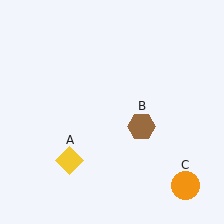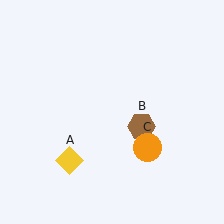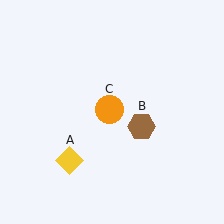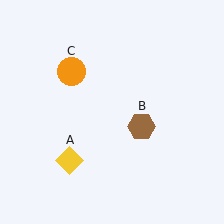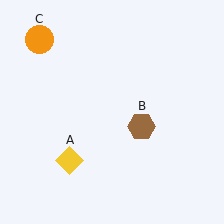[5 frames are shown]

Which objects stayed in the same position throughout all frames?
Yellow diamond (object A) and brown hexagon (object B) remained stationary.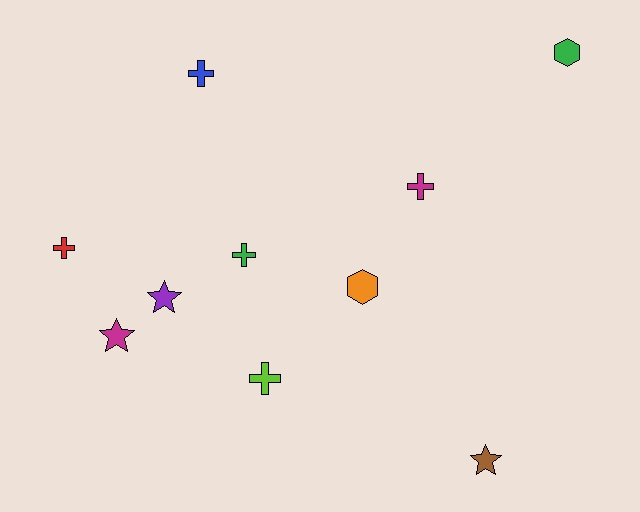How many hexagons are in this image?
There are 2 hexagons.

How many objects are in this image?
There are 10 objects.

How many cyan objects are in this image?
There are no cyan objects.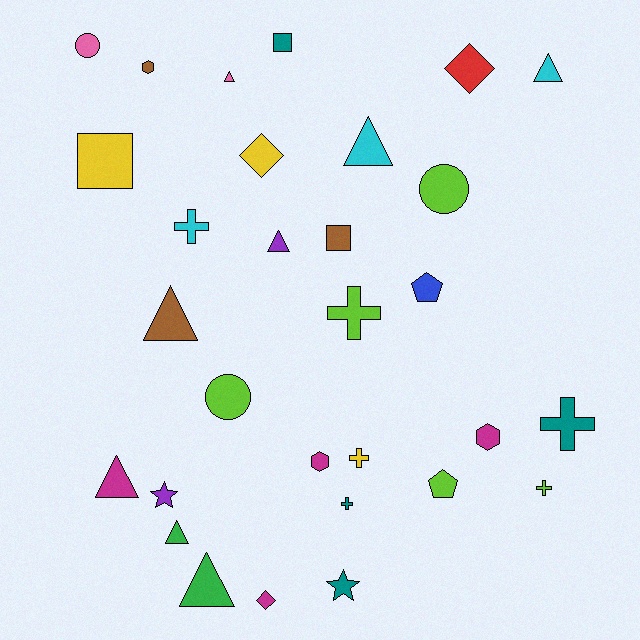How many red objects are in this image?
There is 1 red object.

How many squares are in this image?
There are 3 squares.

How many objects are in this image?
There are 30 objects.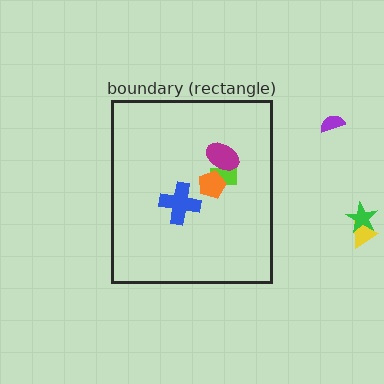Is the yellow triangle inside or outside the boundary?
Outside.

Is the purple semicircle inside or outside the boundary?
Outside.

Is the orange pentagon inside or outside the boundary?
Inside.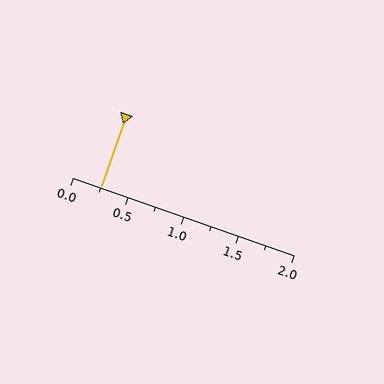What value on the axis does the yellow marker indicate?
The marker indicates approximately 0.25.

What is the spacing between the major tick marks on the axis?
The major ticks are spaced 0.5 apart.